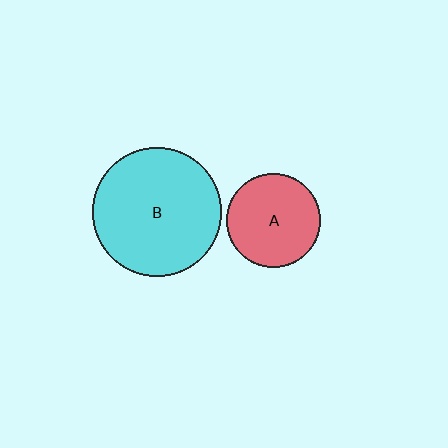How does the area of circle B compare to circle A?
Approximately 1.9 times.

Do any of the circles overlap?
No, none of the circles overlap.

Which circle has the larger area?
Circle B (cyan).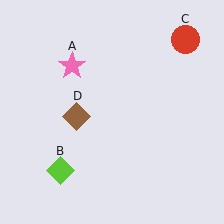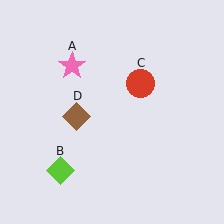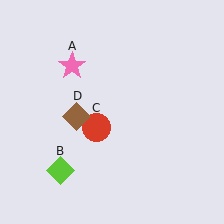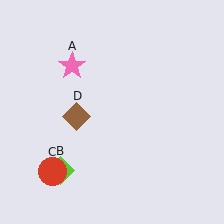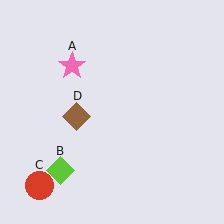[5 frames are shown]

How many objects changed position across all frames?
1 object changed position: red circle (object C).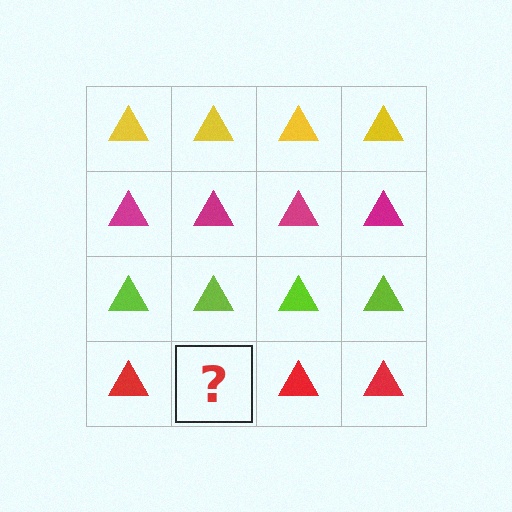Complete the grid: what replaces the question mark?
The question mark should be replaced with a red triangle.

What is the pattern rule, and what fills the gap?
The rule is that each row has a consistent color. The gap should be filled with a red triangle.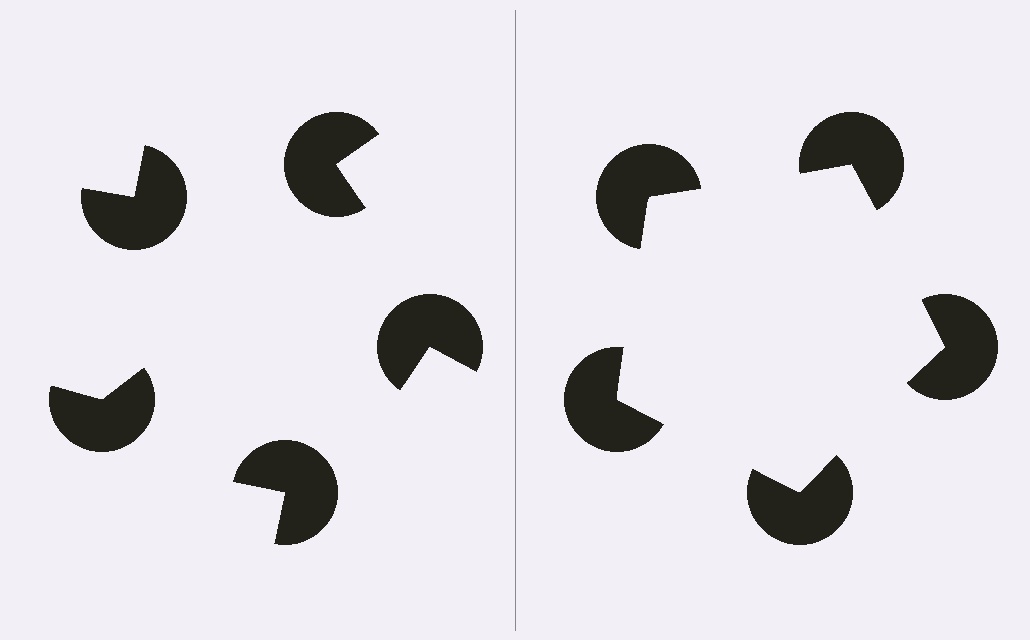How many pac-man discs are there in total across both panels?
10 — 5 on each side.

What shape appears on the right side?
An illusory pentagon.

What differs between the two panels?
The pac-man discs are positioned identically on both sides; only the wedge orientations differ. On the right they align to a pentagon; on the left they are misaligned.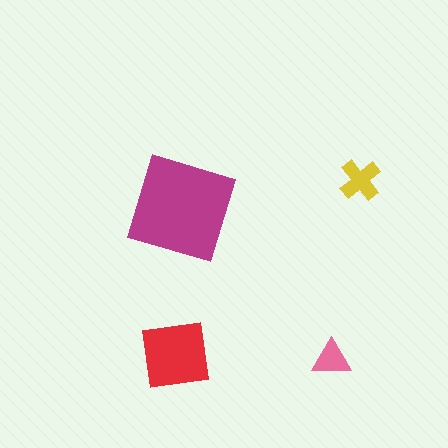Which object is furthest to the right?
The yellow cross is rightmost.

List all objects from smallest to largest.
The pink triangle, the yellow cross, the red square, the magenta diamond.